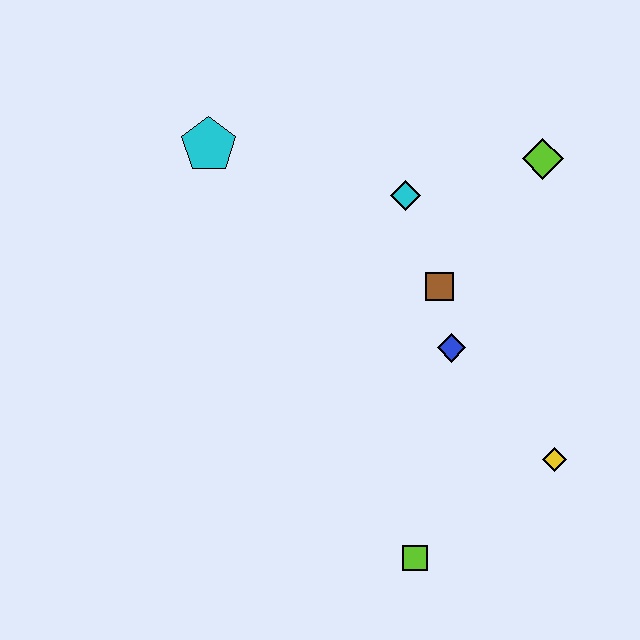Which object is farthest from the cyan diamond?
The lime square is farthest from the cyan diamond.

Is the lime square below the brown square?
Yes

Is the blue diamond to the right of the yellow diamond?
No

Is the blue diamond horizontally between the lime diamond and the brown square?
Yes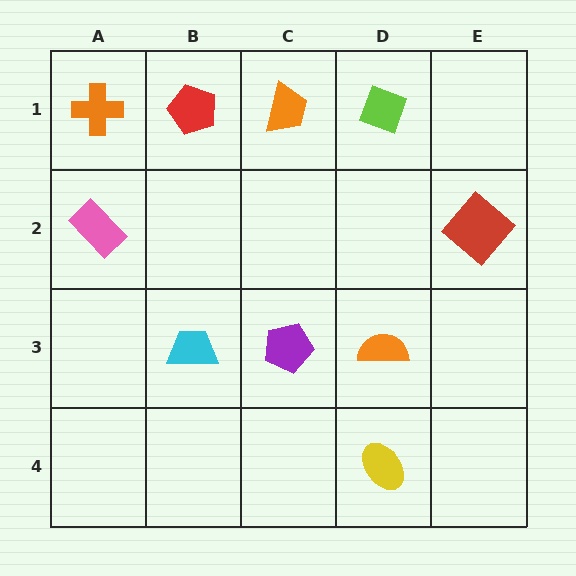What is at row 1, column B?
A red pentagon.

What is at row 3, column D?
An orange semicircle.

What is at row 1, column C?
An orange trapezoid.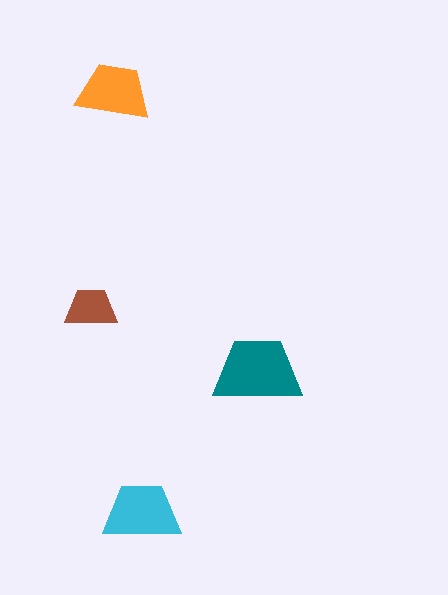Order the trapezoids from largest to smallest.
the teal one, the cyan one, the orange one, the brown one.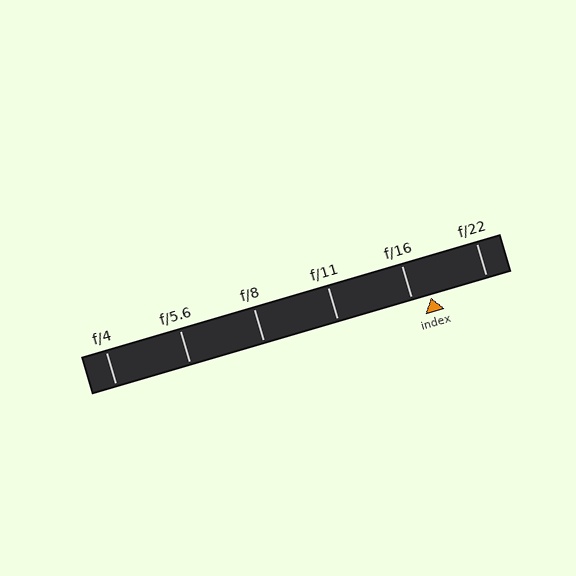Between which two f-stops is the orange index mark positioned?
The index mark is between f/16 and f/22.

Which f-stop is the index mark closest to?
The index mark is closest to f/16.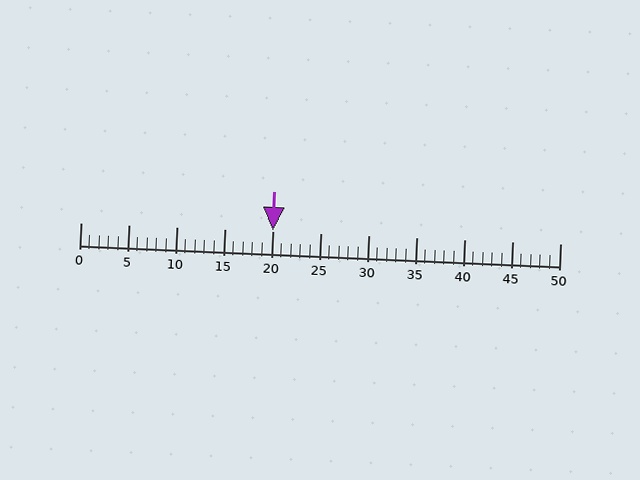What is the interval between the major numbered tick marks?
The major tick marks are spaced 5 units apart.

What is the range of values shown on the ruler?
The ruler shows values from 0 to 50.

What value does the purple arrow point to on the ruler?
The purple arrow points to approximately 20.